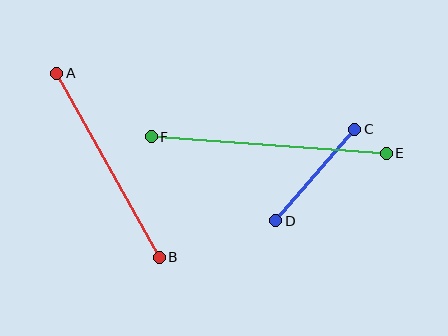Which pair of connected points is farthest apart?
Points E and F are farthest apart.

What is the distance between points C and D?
The distance is approximately 121 pixels.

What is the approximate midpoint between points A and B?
The midpoint is at approximately (108, 165) pixels.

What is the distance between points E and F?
The distance is approximately 236 pixels.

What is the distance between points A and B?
The distance is approximately 210 pixels.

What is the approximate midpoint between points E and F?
The midpoint is at approximately (269, 145) pixels.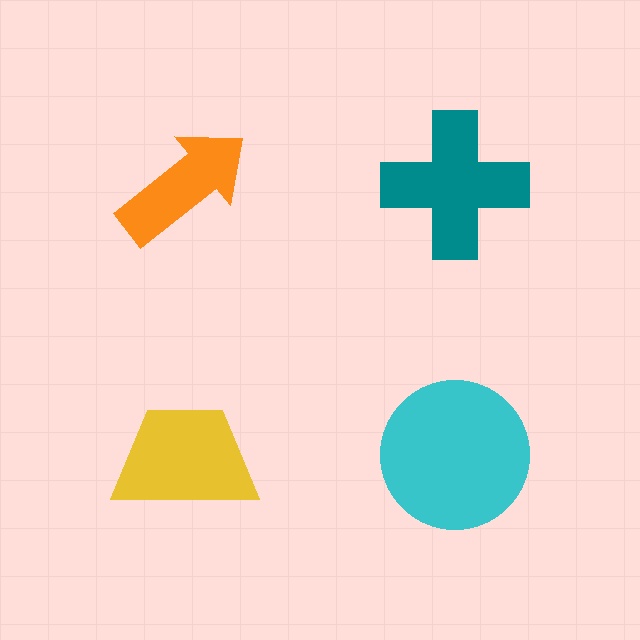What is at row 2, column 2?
A cyan circle.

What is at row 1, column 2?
A teal cross.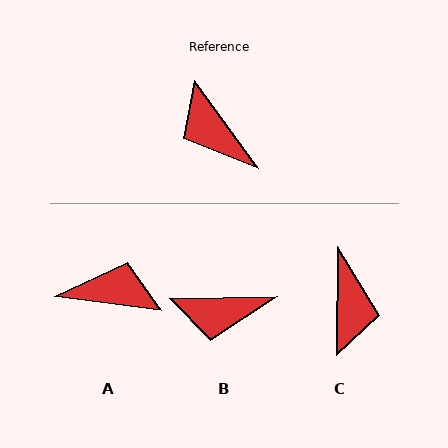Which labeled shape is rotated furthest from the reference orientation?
C, about 144 degrees away.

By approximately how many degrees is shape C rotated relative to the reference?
Approximately 144 degrees counter-clockwise.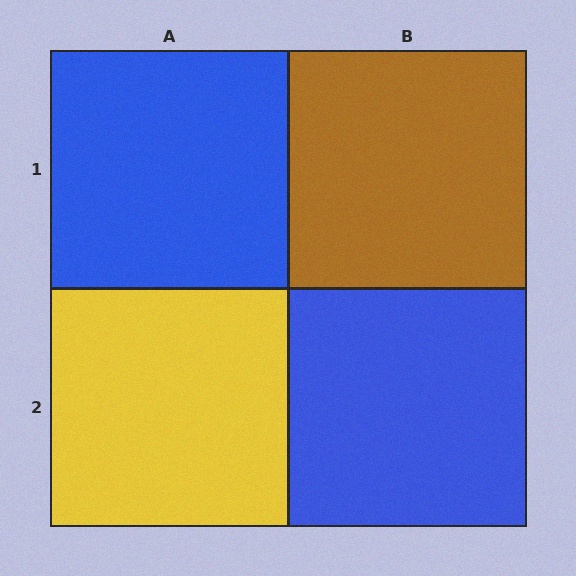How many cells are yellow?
1 cell is yellow.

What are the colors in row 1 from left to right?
Blue, brown.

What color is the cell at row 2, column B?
Blue.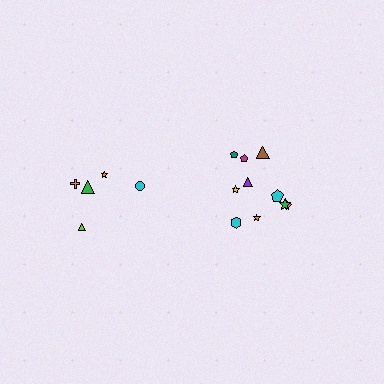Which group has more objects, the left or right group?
The right group.